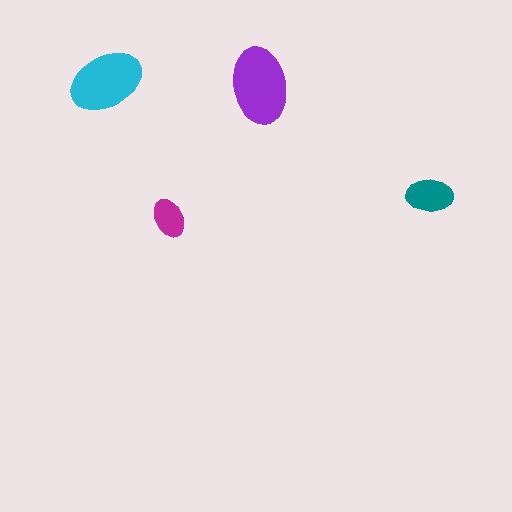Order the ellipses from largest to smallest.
the purple one, the cyan one, the teal one, the magenta one.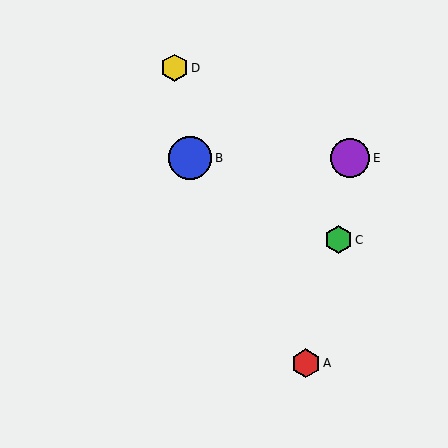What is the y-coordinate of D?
Object D is at y≈68.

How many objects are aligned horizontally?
2 objects (B, E) are aligned horizontally.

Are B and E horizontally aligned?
Yes, both are at y≈158.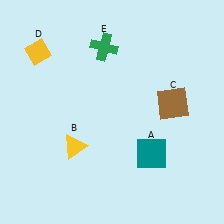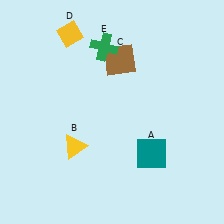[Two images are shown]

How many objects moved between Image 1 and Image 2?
2 objects moved between the two images.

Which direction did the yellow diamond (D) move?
The yellow diamond (D) moved right.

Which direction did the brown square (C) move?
The brown square (C) moved left.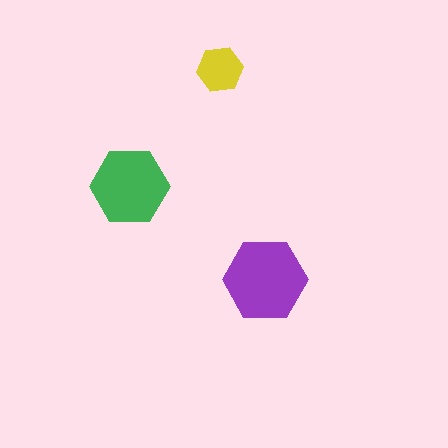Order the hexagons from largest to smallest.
the purple one, the green one, the yellow one.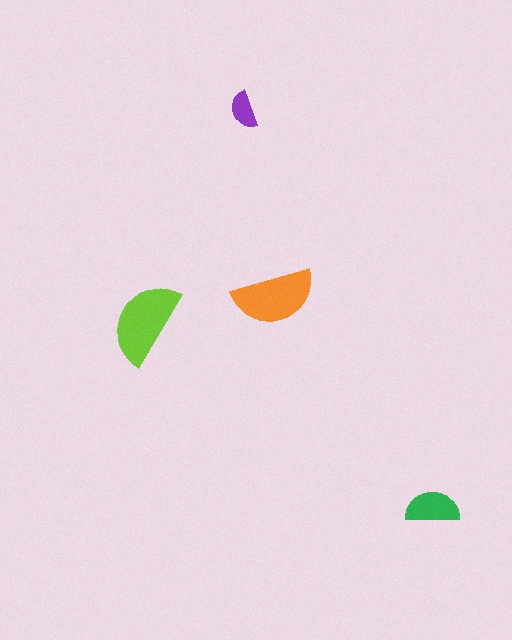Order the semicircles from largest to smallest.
the lime one, the orange one, the green one, the purple one.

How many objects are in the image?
There are 4 objects in the image.